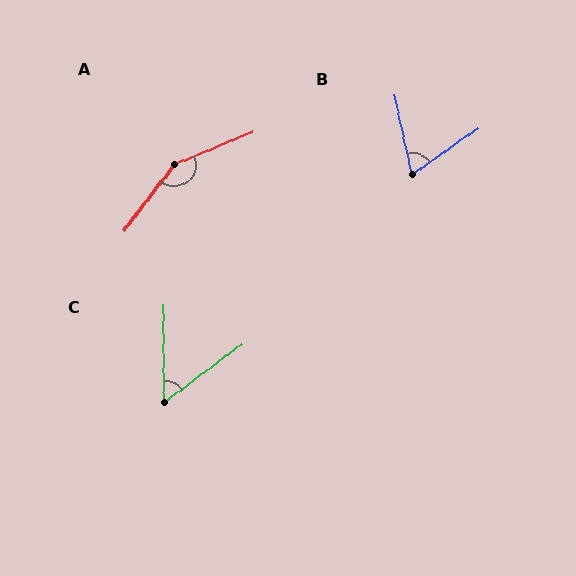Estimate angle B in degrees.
Approximately 67 degrees.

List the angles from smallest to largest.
C (53°), B (67°), A (150°).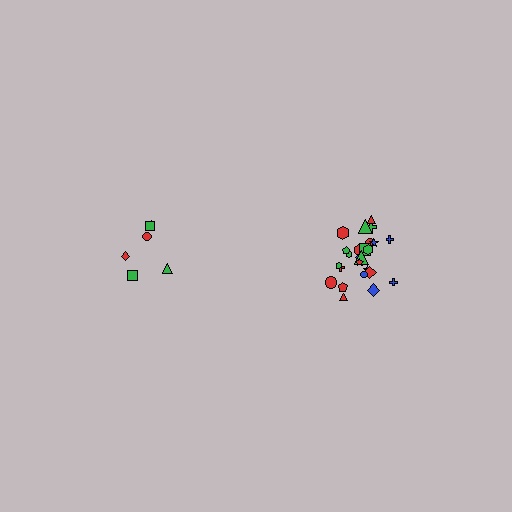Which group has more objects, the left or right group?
The right group.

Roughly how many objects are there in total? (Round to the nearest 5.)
Roughly 30 objects in total.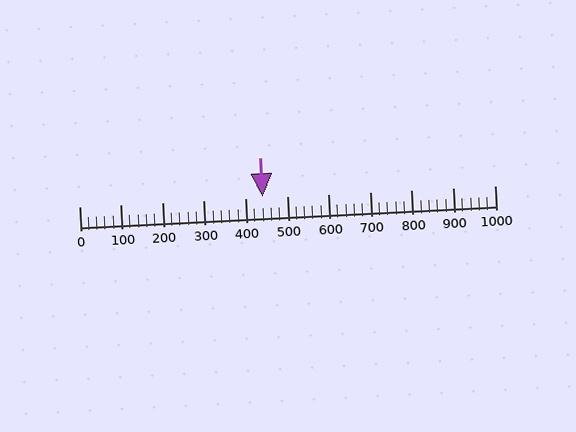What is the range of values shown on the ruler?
The ruler shows values from 0 to 1000.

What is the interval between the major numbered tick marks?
The major tick marks are spaced 100 units apart.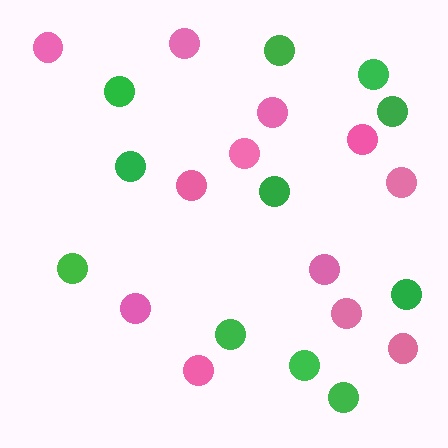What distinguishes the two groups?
There are 2 groups: one group of green circles (11) and one group of pink circles (12).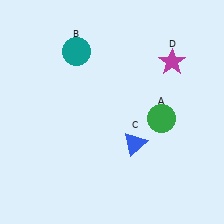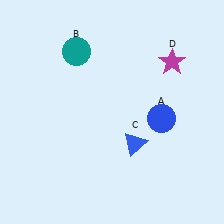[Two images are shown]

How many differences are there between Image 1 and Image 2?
There is 1 difference between the two images.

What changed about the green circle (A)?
In Image 1, A is green. In Image 2, it changed to blue.